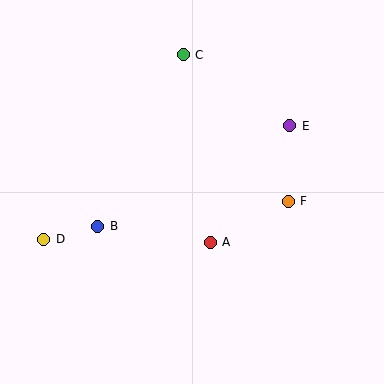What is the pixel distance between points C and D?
The distance between C and D is 231 pixels.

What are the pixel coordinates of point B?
Point B is at (98, 226).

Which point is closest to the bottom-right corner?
Point F is closest to the bottom-right corner.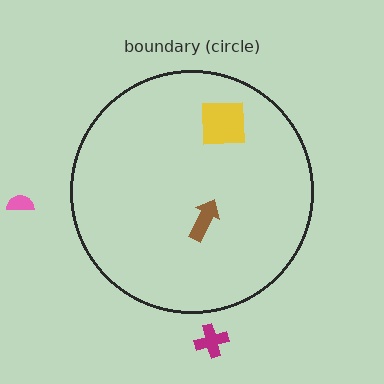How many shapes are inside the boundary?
2 inside, 2 outside.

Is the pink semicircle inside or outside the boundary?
Outside.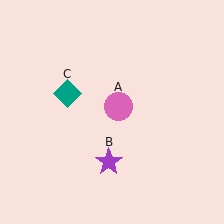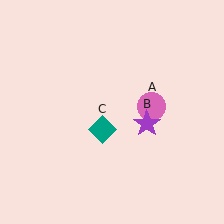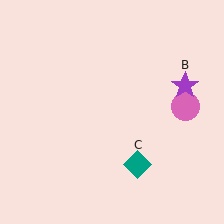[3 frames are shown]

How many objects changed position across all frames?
3 objects changed position: pink circle (object A), purple star (object B), teal diamond (object C).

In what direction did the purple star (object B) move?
The purple star (object B) moved up and to the right.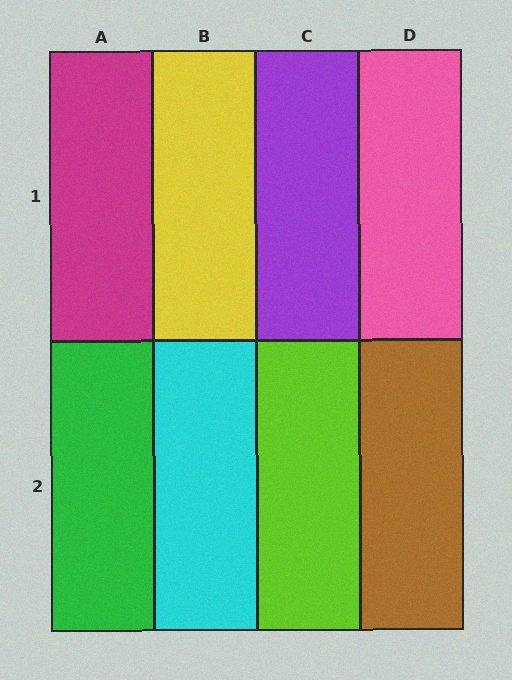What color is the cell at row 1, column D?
Pink.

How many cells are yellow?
1 cell is yellow.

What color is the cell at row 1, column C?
Purple.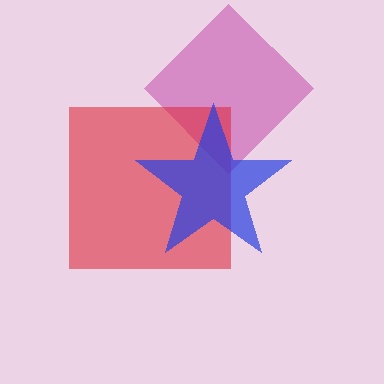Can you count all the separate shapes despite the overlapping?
Yes, there are 3 separate shapes.